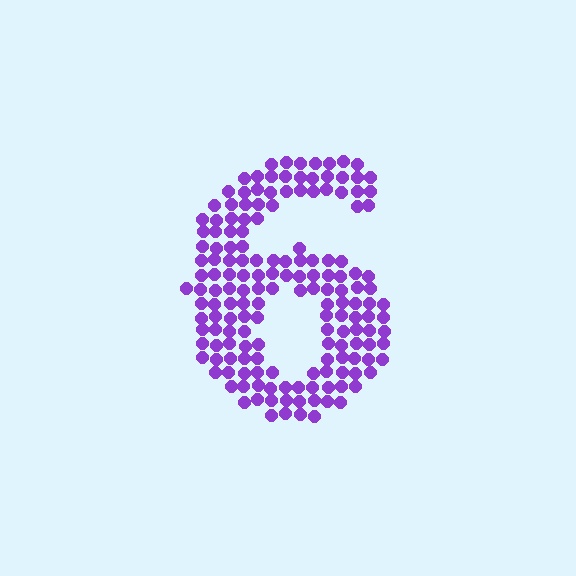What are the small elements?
The small elements are circles.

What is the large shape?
The large shape is the digit 6.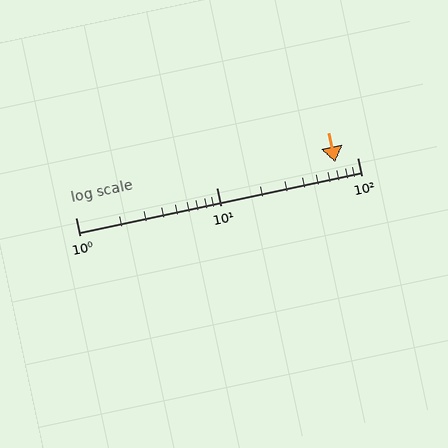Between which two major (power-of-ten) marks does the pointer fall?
The pointer is between 10 and 100.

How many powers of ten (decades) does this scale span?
The scale spans 2 decades, from 1 to 100.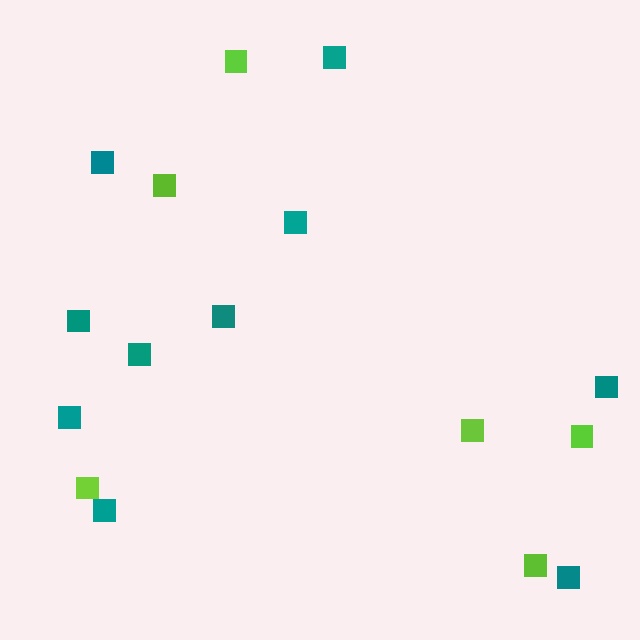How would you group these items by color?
There are 2 groups: one group of teal squares (10) and one group of lime squares (6).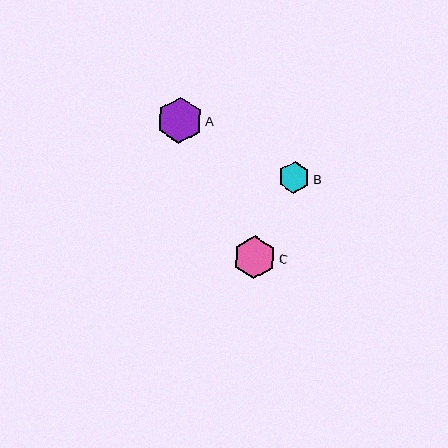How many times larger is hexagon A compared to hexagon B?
Hexagon A is approximately 1.5 times the size of hexagon B.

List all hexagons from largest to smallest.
From largest to smallest: A, C, B.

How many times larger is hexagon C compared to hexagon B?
Hexagon C is approximately 1.4 times the size of hexagon B.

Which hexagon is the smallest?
Hexagon B is the smallest with a size of approximately 31 pixels.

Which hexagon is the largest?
Hexagon A is the largest with a size of approximately 46 pixels.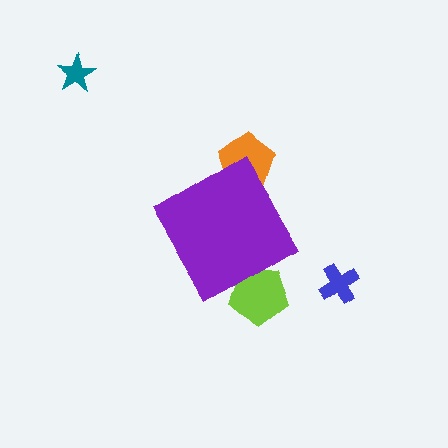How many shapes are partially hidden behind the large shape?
2 shapes are partially hidden.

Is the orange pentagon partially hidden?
Yes, the orange pentagon is partially hidden behind the purple diamond.